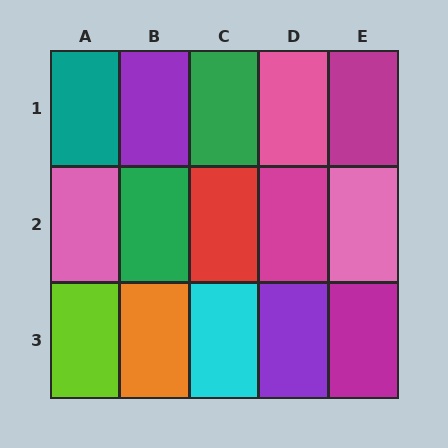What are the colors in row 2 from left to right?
Pink, green, red, magenta, pink.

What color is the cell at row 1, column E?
Magenta.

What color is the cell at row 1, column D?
Pink.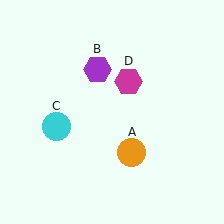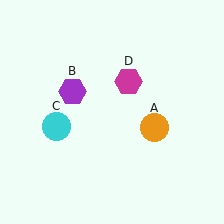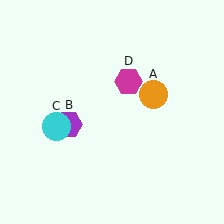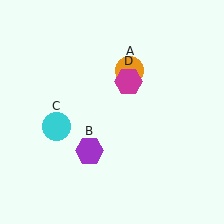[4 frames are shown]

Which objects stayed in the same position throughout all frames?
Cyan circle (object C) and magenta hexagon (object D) remained stationary.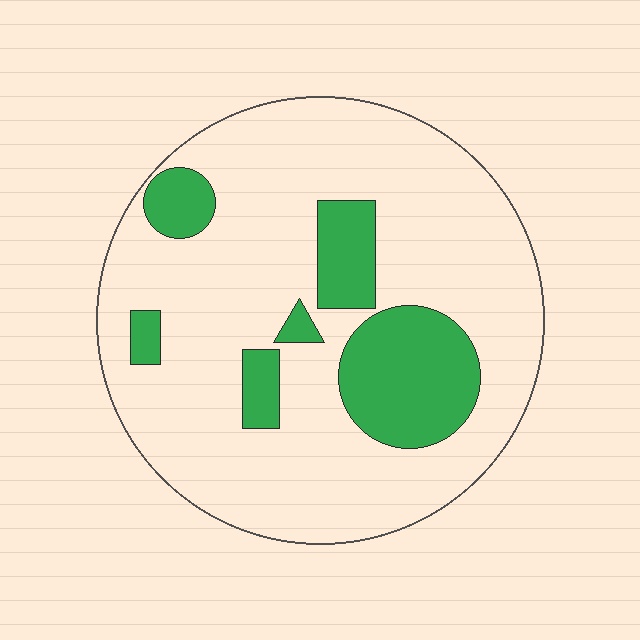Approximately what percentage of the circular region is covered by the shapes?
Approximately 20%.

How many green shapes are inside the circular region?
6.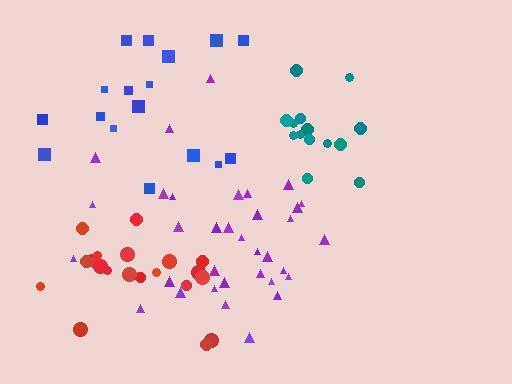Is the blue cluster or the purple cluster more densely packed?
Purple.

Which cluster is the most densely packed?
Teal.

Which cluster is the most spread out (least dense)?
Blue.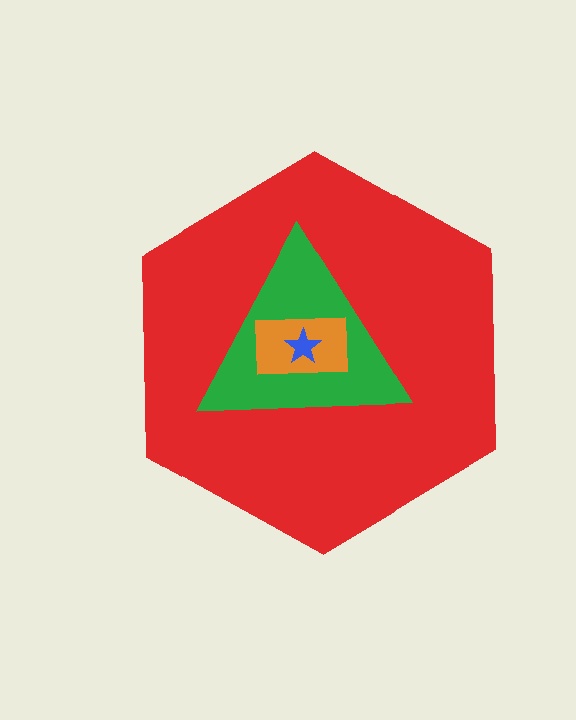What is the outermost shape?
The red hexagon.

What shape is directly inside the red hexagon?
The green triangle.